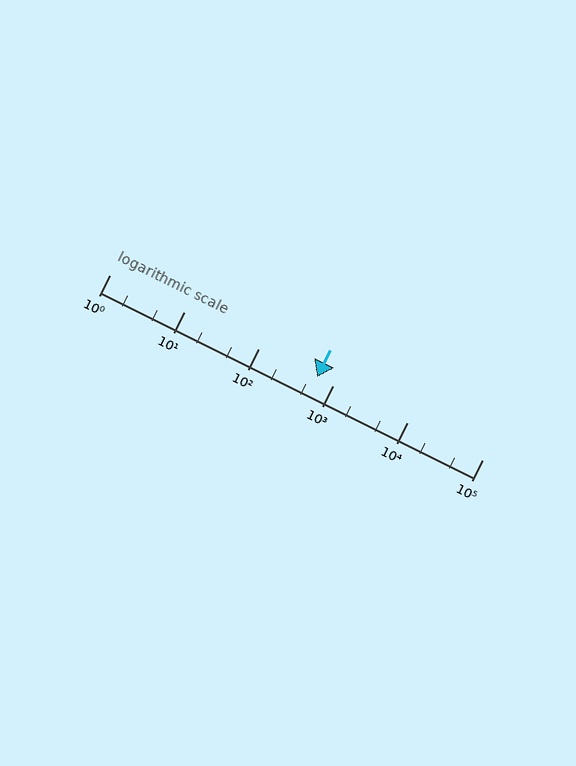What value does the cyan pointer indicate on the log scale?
The pointer indicates approximately 610.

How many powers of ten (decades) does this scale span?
The scale spans 5 decades, from 1 to 100000.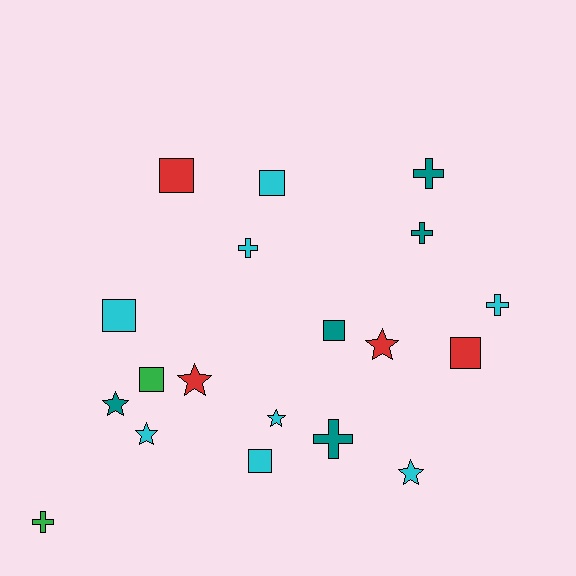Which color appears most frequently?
Cyan, with 8 objects.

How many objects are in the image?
There are 19 objects.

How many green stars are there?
There are no green stars.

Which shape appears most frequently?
Square, with 7 objects.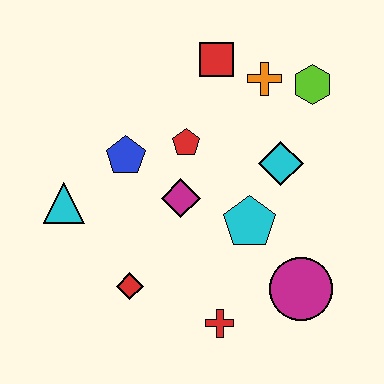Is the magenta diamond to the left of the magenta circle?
Yes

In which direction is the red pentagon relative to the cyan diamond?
The red pentagon is to the left of the cyan diamond.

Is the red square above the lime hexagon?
Yes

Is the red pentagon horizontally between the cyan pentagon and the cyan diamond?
No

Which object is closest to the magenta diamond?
The red pentagon is closest to the magenta diamond.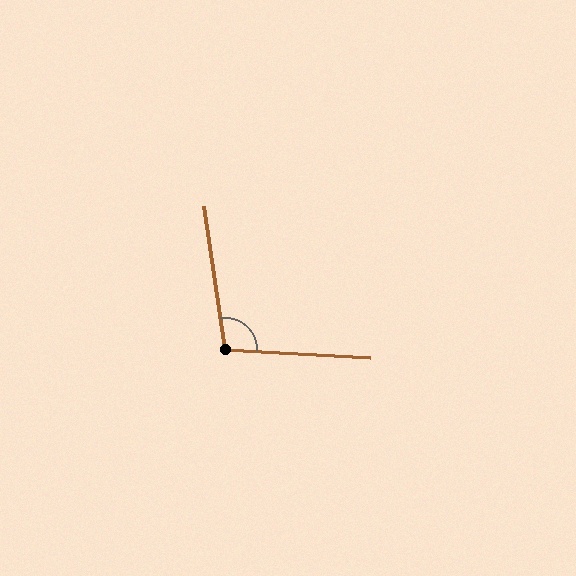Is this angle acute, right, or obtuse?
It is obtuse.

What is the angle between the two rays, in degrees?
Approximately 102 degrees.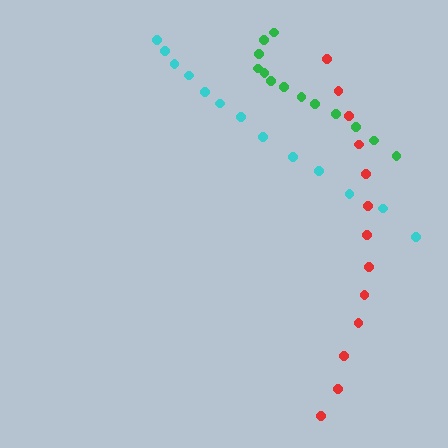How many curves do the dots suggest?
There are 3 distinct paths.